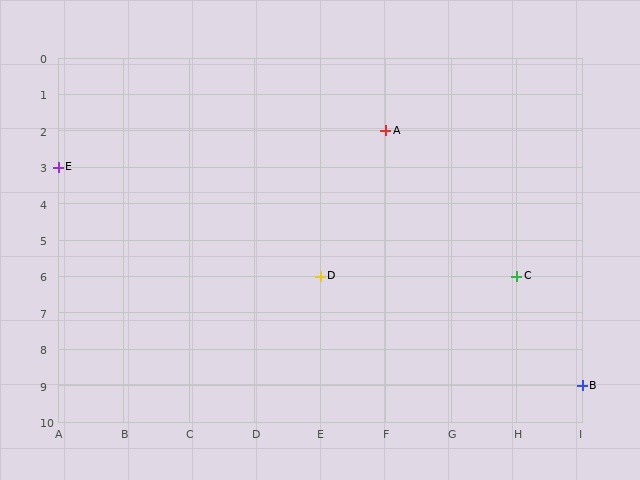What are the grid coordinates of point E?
Point E is at grid coordinates (A, 3).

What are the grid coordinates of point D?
Point D is at grid coordinates (E, 6).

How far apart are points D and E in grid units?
Points D and E are 4 columns and 3 rows apart (about 5.0 grid units diagonally).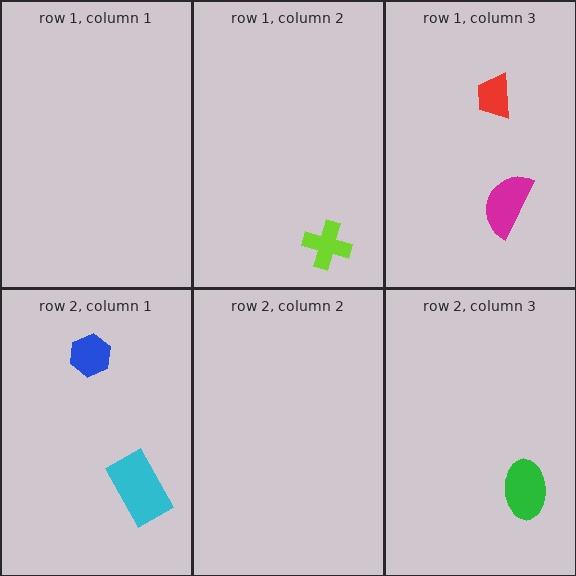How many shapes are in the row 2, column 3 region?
1.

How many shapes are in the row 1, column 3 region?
2.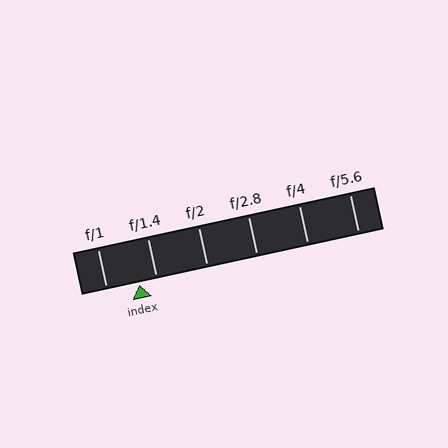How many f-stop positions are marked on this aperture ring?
There are 6 f-stop positions marked.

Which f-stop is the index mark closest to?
The index mark is closest to f/1.4.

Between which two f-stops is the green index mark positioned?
The index mark is between f/1 and f/1.4.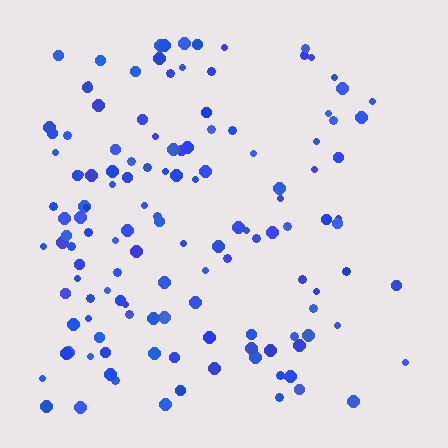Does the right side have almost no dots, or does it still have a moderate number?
Still a moderate number, just noticeably fewer than the left.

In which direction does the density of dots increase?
From right to left, with the left side densest.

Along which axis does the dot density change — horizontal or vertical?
Horizontal.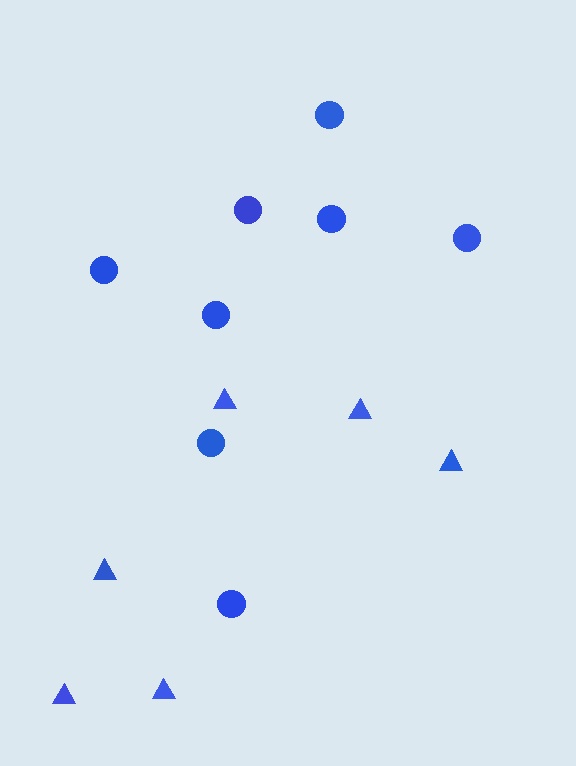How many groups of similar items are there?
There are 2 groups: one group of circles (8) and one group of triangles (6).